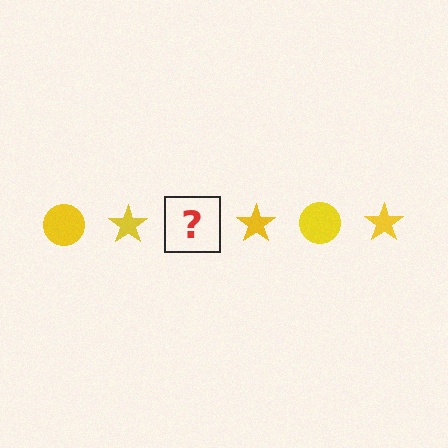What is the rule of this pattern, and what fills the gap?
The rule is that the pattern cycles through circle, star shapes in yellow. The gap should be filled with a yellow circle.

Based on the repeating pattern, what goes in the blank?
The blank should be a yellow circle.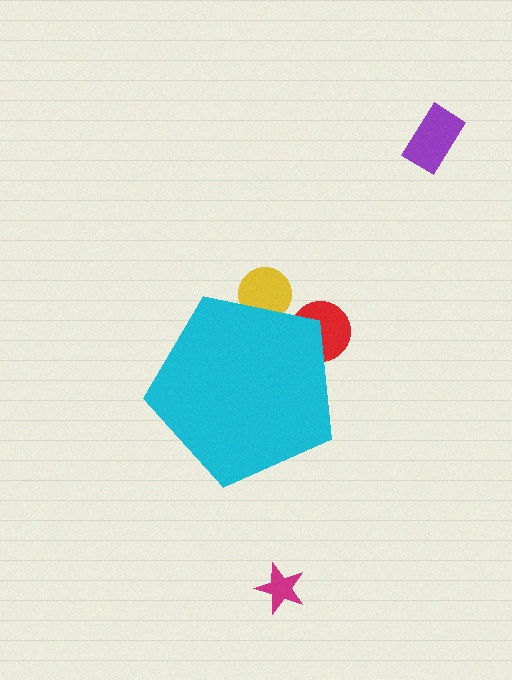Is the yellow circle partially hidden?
Yes, the yellow circle is partially hidden behind the cyan pentagon.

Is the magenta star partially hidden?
No, the magenta star is fully visible.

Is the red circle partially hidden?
Yes, the red circle is partially hidden behind the cyan pentagon.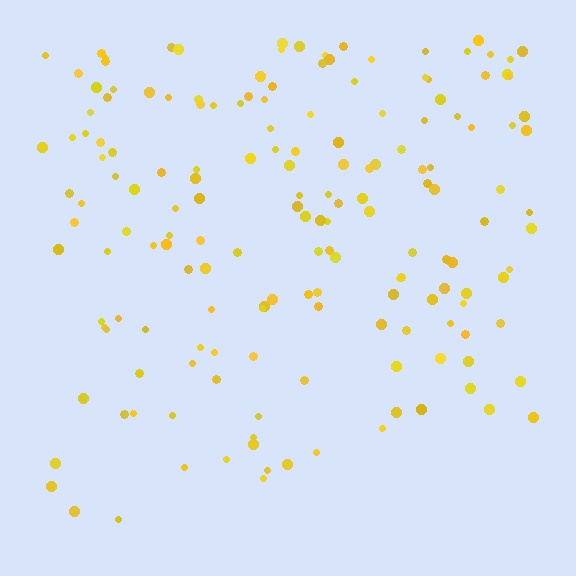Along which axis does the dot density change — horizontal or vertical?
Vertical.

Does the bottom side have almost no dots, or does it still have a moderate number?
Still a moderate number, just noticeably fewer than the top.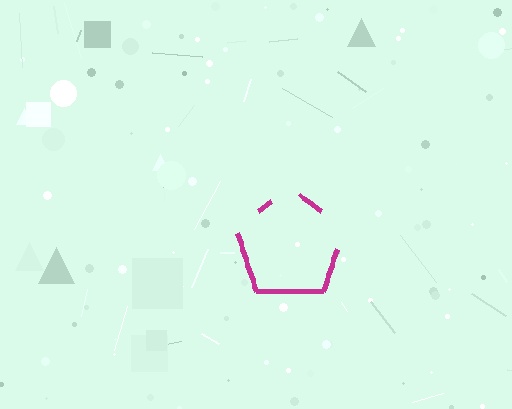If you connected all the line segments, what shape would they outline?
They would outline a pentagon.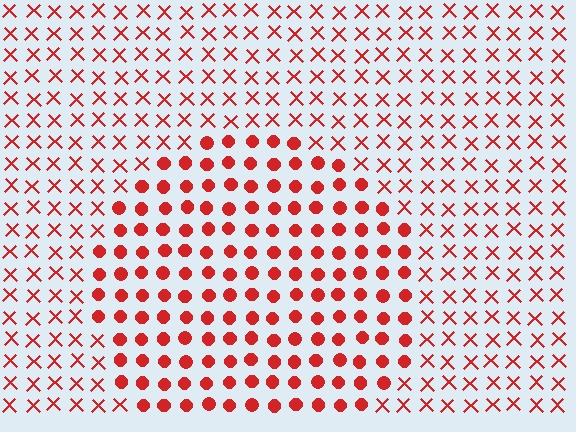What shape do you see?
I see a circle.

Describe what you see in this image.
The image is filled with small red elements arranged in a uniform grid. A circle-shaped region contains circles, while the surrounding area contains X marks. The boundary is defined purely by the change in element shape.